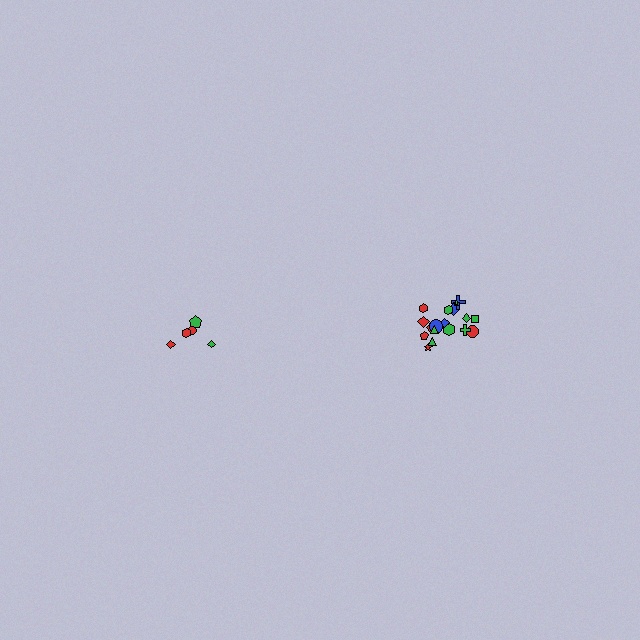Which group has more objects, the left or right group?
The right group.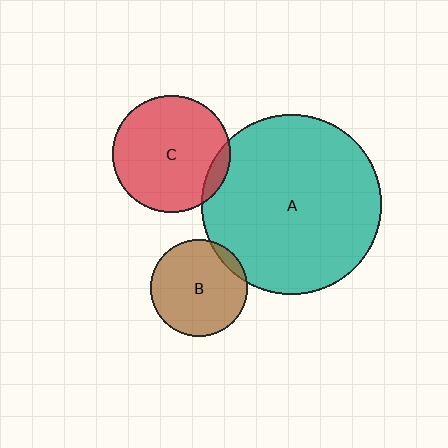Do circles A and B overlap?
Yes.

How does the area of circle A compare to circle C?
Approximately 2.3 times.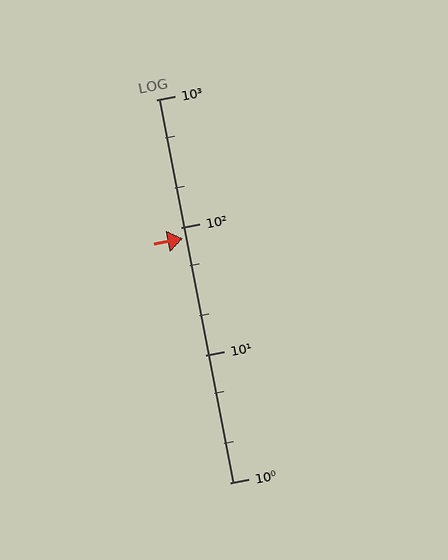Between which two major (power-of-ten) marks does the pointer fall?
The pointer is between 10 and 100.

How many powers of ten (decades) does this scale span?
The scale spans 3 decades, from 1 to 1000.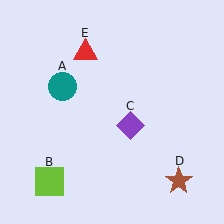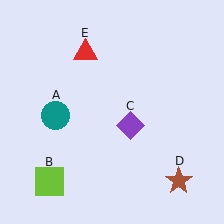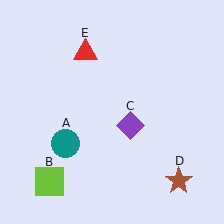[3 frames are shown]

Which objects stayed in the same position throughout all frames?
Lime square (object B) and purple diamond (object C) and brown star (object D) and red triangle (object E) remained stationary.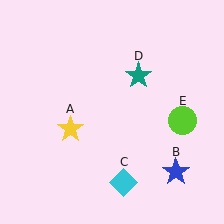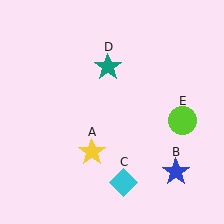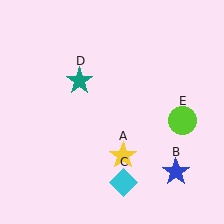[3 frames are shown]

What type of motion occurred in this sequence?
The yellow star (object A), teal star (object D) rotated counterclockwise around the center of the scene.